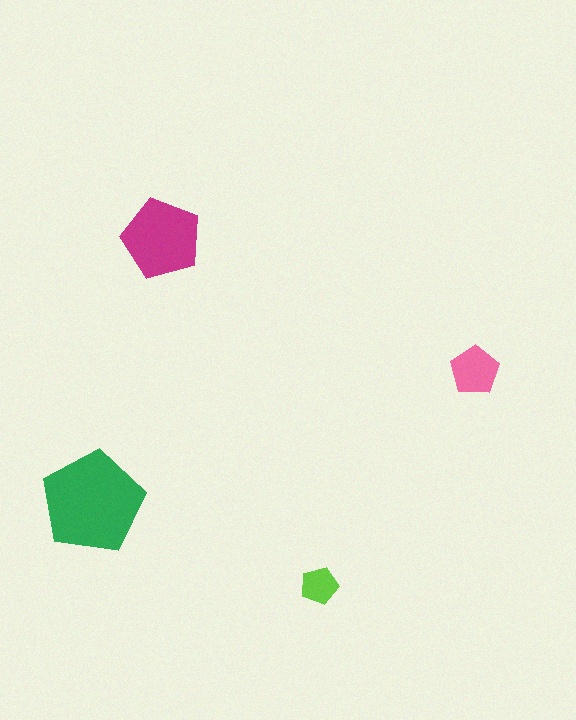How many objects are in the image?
There are 4 objects in the image.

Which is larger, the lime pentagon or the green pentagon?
The green one.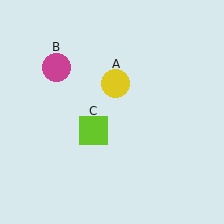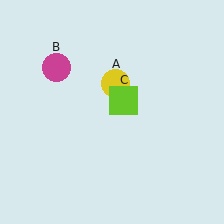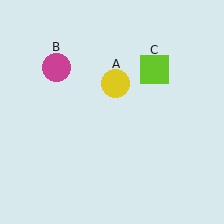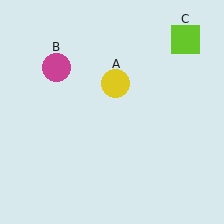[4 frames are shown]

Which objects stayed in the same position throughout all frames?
Yellow circle (object A) and magenta circle (object B) remained stationary.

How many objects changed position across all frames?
1 object changed position: lime square (object C).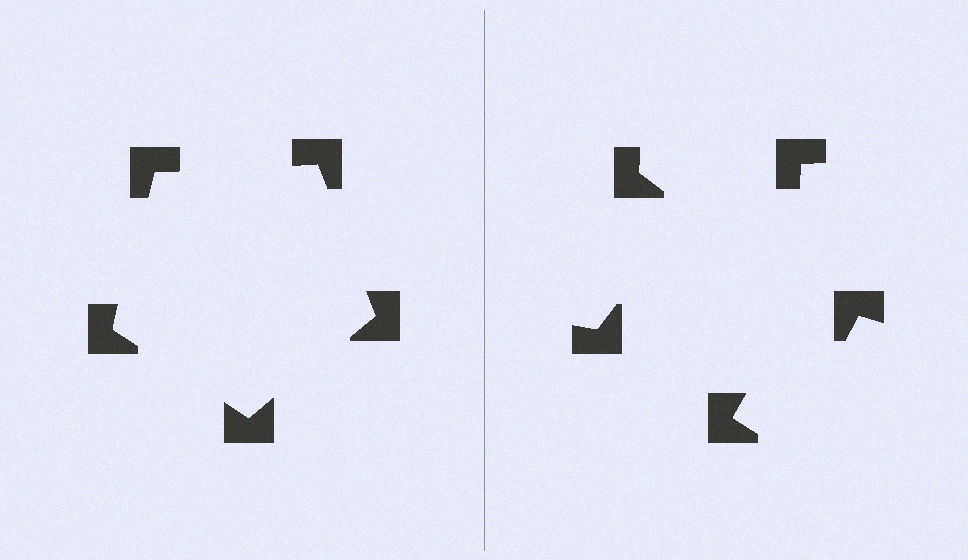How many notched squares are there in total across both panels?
10 — 5 on each side.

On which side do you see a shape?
An illusory pentagon appears on the left side. On the right side the wedge cuts are rotated, so no coherent shape forms.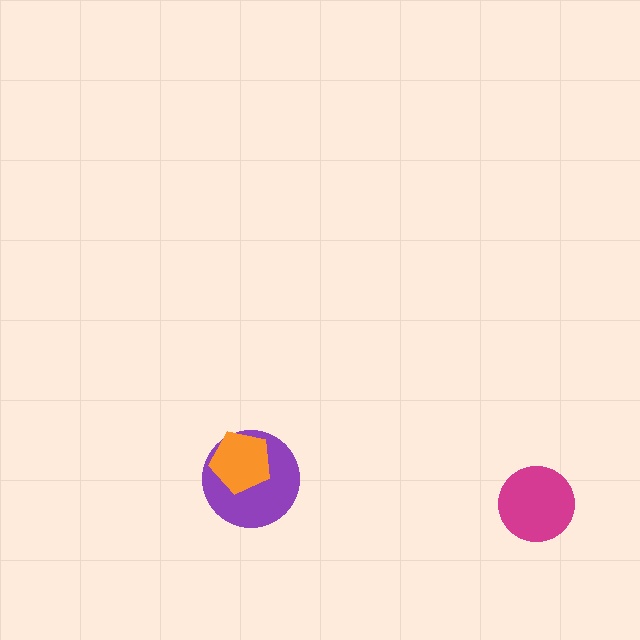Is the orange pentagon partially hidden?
No, no other shape covers it.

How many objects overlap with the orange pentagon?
1 object overlaps with the orange pentagon.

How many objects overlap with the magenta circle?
0 objects overlap with the magenta circle.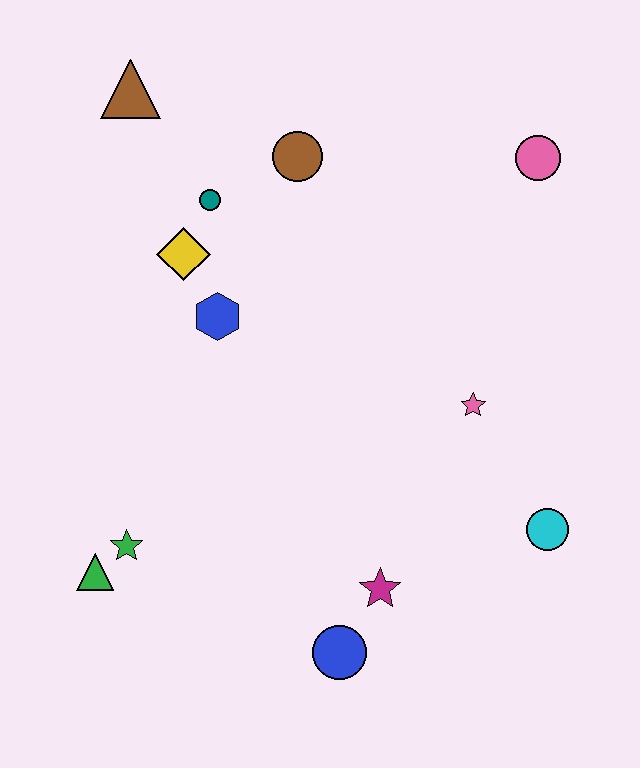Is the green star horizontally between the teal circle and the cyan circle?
No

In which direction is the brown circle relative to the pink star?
The brown circle is above the pink star.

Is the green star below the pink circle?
Yes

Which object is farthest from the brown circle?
The blue circle is farthest from the brown circle.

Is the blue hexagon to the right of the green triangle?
Yes